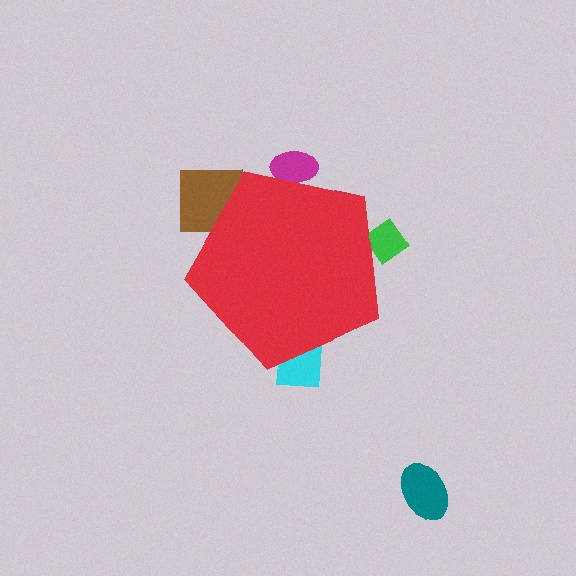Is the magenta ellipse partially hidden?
Yes, the magenta ellipse is partially hidden behind the red pentagon.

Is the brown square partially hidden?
Yes, the brown square is partially hidden behind the red pentagon.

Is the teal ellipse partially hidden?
No, the teal ellipse is fully visible.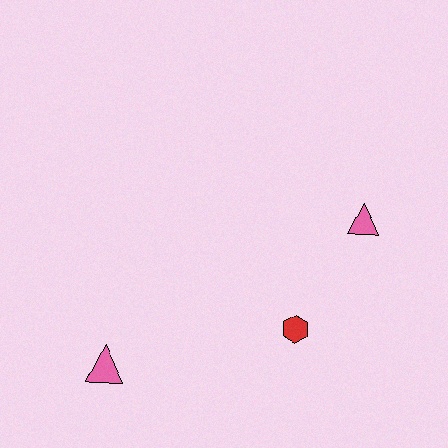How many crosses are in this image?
There are no crosses.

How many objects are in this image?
There are 3 objects.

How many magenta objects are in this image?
There are no magenta objects.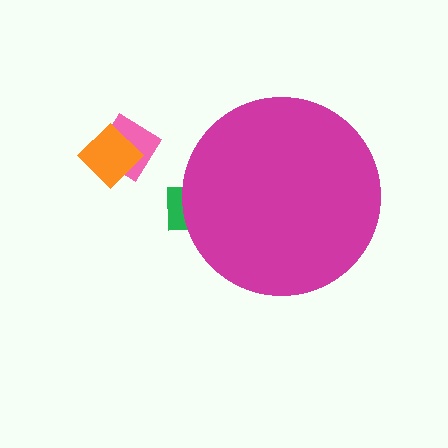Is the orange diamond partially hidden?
No, the orange diamond is fully visible.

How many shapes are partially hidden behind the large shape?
1 shape is partially hidden.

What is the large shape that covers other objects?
A magenta circle.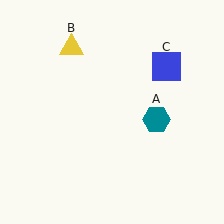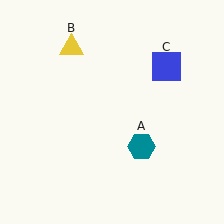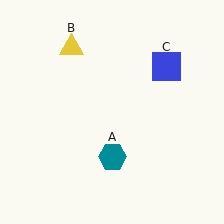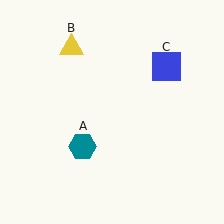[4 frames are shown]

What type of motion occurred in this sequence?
The teal hexagon (object A) rotated clockwise around the center of the scene.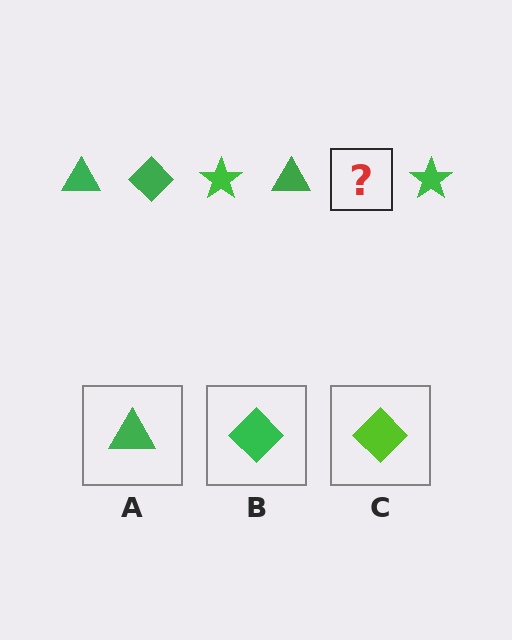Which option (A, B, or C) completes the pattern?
B.